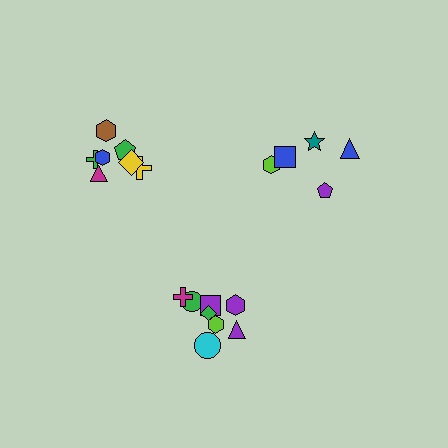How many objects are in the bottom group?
There are 8 objects.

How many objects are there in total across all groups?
There are 20 objects.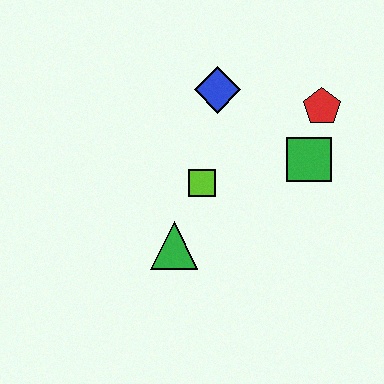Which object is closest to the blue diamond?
The lime square is closest to the blue diamond.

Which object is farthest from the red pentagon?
The green triangle is farthest from the red pentagon.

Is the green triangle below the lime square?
Yes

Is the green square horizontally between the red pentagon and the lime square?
Yes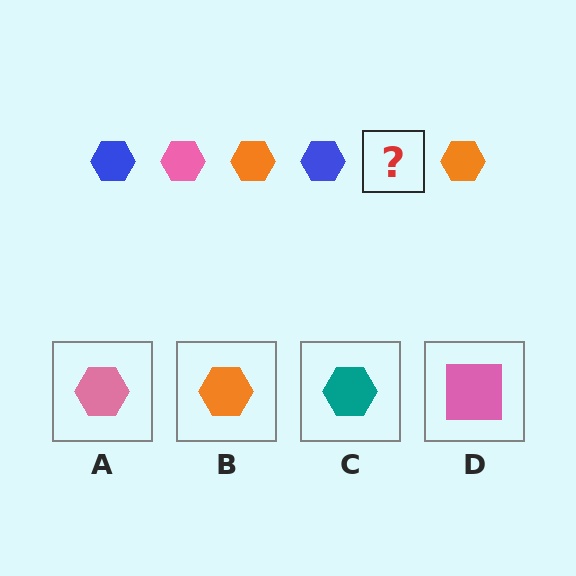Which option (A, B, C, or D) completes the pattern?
A.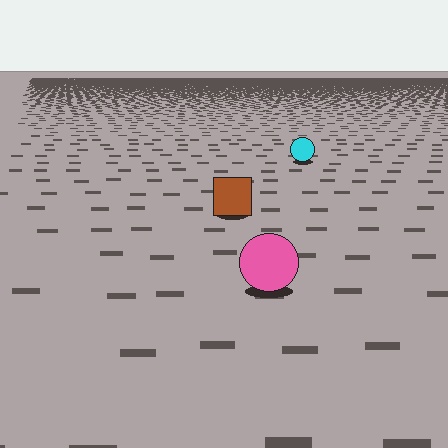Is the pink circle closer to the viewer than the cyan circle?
Yes. The pink circle is closer — you can tell from the texture gradient: the ground texture is coarser near it.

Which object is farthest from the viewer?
The cyan circle is farthest from the viewer. It appears smaller and the ground texture around it is denser.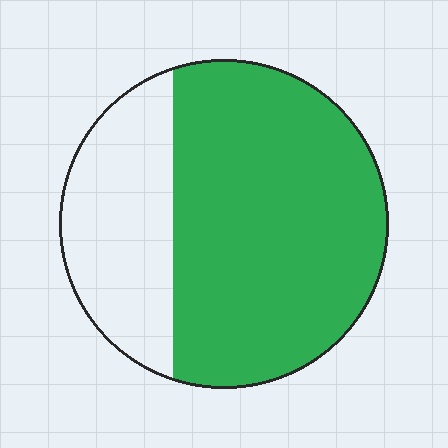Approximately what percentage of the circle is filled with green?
Approximately 70%.